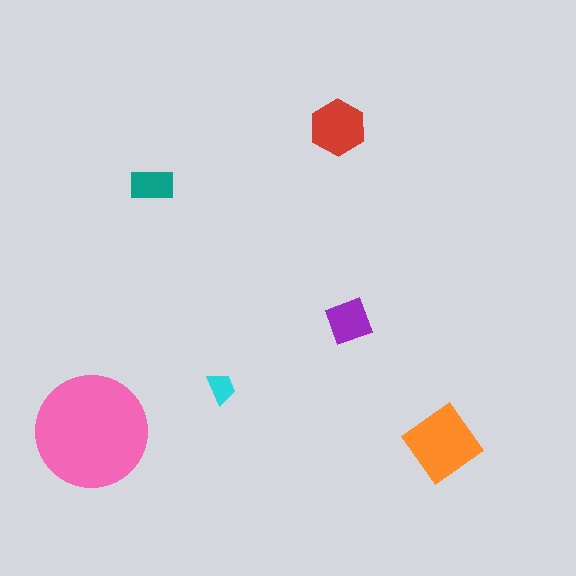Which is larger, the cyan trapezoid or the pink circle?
The pink circle.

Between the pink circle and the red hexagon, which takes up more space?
The pink circle.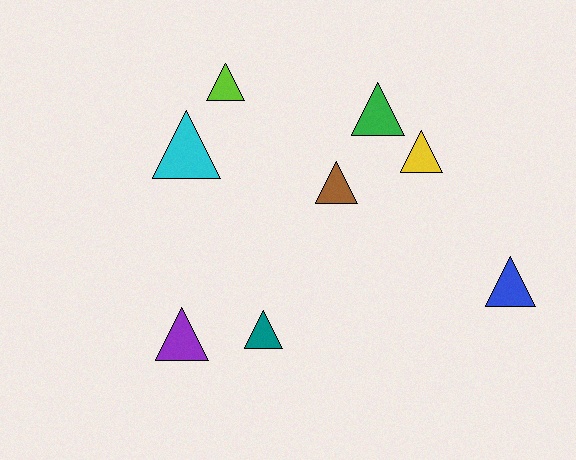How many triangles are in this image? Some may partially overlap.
There are 8 triangles.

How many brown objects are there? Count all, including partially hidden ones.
There is 1 brown object.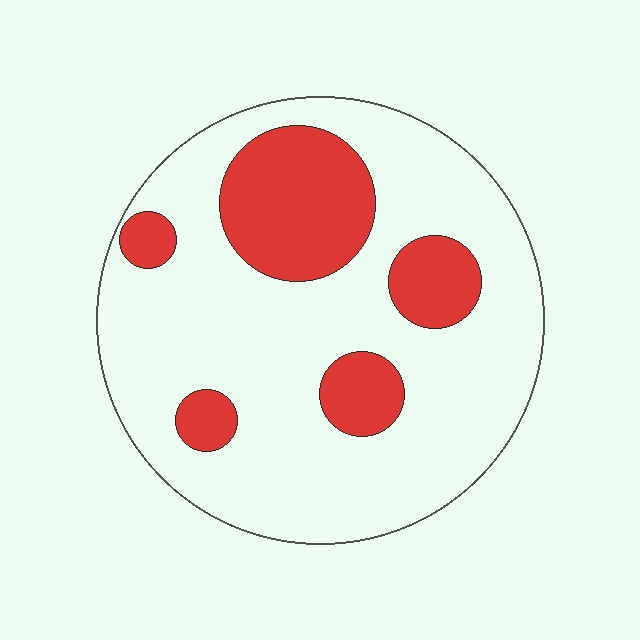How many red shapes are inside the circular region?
5.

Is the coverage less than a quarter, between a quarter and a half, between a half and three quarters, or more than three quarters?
Less than a quarter.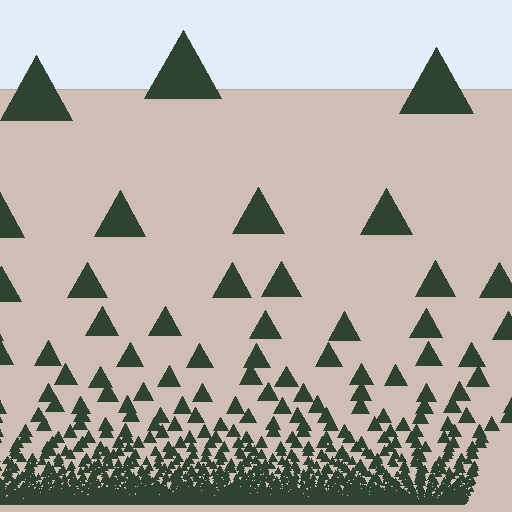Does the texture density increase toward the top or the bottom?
Density increases toward the bottom.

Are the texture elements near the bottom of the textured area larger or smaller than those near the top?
Smaller. The gradient is inverted — elements near the bottom are smaller and denser.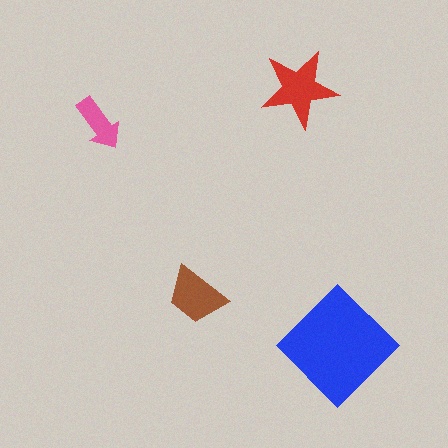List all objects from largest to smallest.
The blue diamond, the red star, the brown trapezoid, the pink arrow.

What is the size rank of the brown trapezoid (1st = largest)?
3rd.